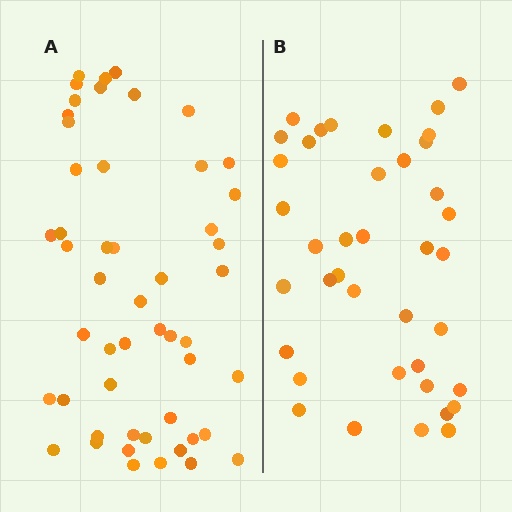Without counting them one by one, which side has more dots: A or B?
Region A (the left region) has more dots.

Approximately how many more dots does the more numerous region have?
Region A has roughly 12 or so more dots than region B.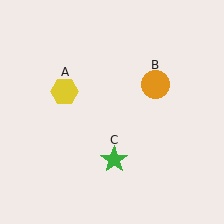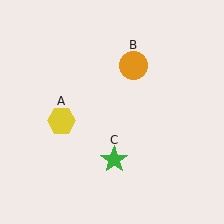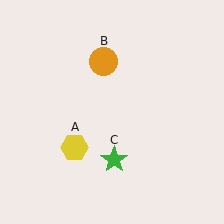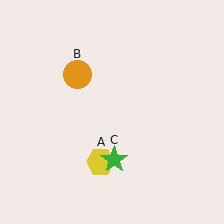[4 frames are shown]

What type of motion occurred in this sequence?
The yellow hexagon (object A), orange circle (object B) rotated counterclockwise around the center of the scene.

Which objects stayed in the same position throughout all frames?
Green star (object C) remained stationary.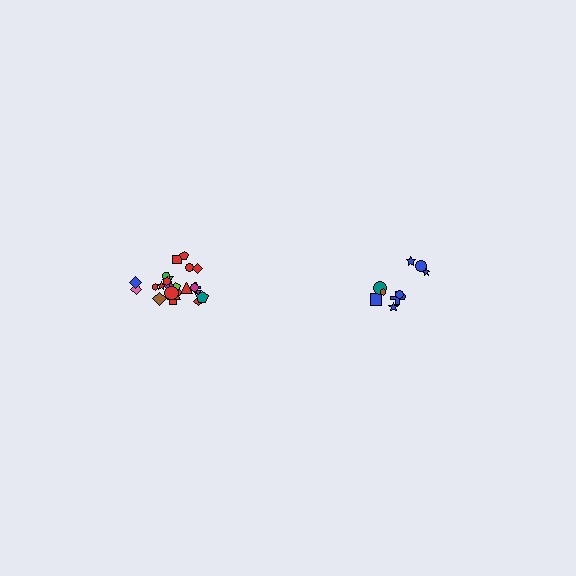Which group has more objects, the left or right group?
The left group.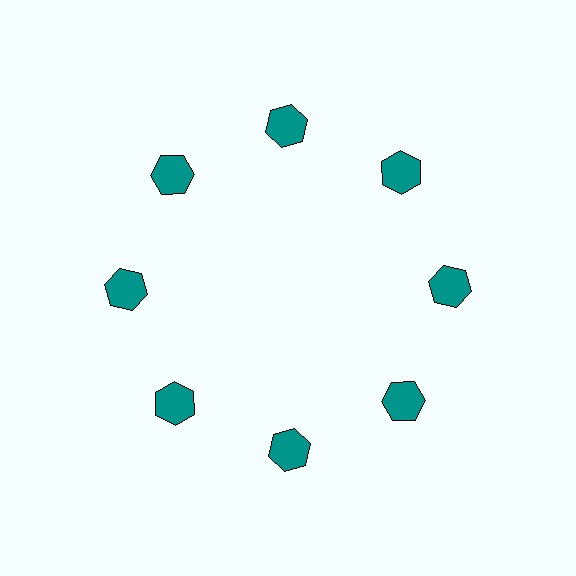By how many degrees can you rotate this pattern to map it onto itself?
The pattern maps onto itself every 45 degrees of rotation.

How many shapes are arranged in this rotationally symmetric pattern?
There are 8 shapes, arranged in 8 groups of 1.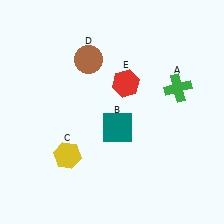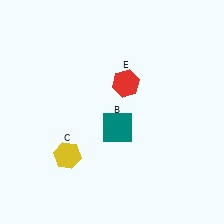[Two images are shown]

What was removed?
The brown circle (D), the green cross (A) were removed in Image 2.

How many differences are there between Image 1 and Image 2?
There are 2 differences between the two images.